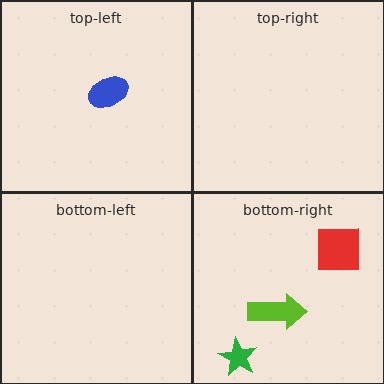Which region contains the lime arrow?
The bottom-right region.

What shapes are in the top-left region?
The blue ellipse.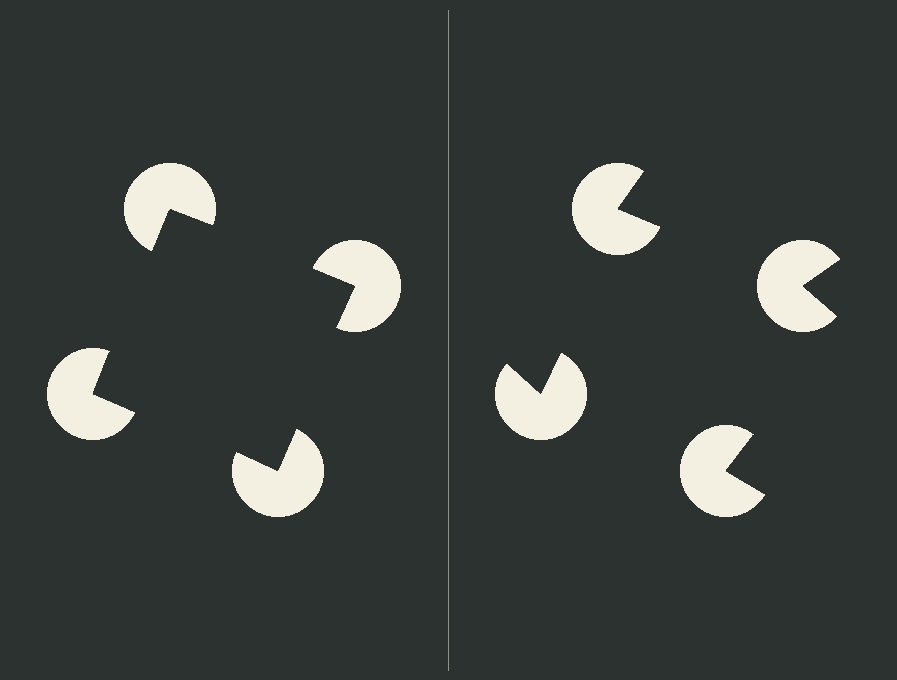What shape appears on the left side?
An illusory square.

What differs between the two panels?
The pac-man discs are positioned identically on both sides; only the wedge orientations differ. On the left they align to a square; on the right they are misaligned.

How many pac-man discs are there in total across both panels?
8 — 4 on each side.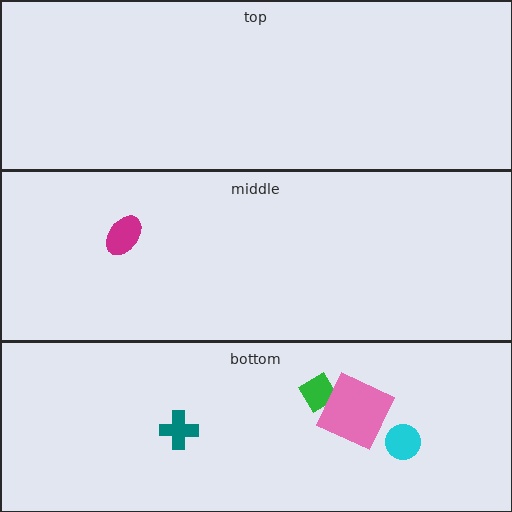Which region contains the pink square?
The bottom region.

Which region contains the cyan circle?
The bottom region.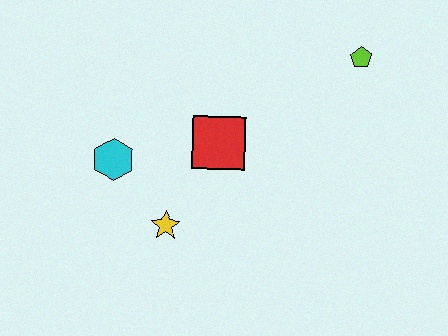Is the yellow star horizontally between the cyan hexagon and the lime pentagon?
Yes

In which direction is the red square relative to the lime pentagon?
The red square is to the left of the lime pentagon.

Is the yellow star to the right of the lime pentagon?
No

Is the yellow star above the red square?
No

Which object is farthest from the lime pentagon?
The cyan hexagon is farthest from the lime pentagon.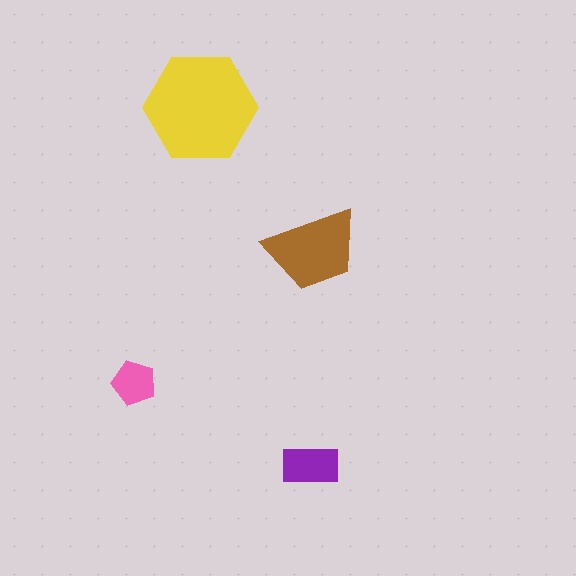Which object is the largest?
The yellow hexagon.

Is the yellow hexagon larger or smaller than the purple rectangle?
Larger.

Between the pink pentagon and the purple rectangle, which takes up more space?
The purple rectangle.